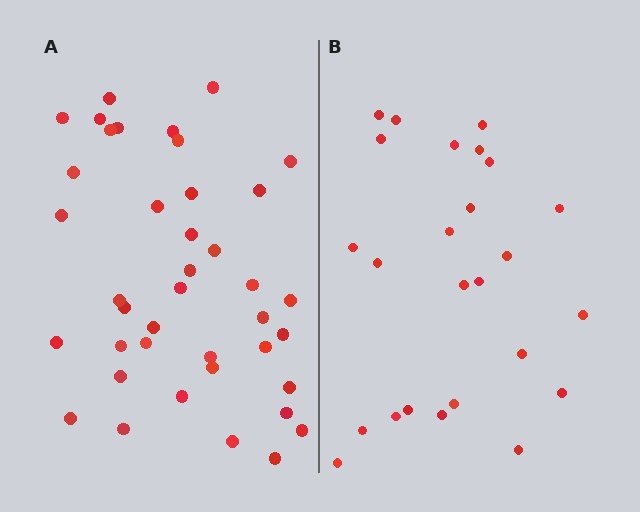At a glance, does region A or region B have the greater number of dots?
Region A (the left region) has more dots.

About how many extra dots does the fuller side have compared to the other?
Region A has approximately 15 more dots than region B.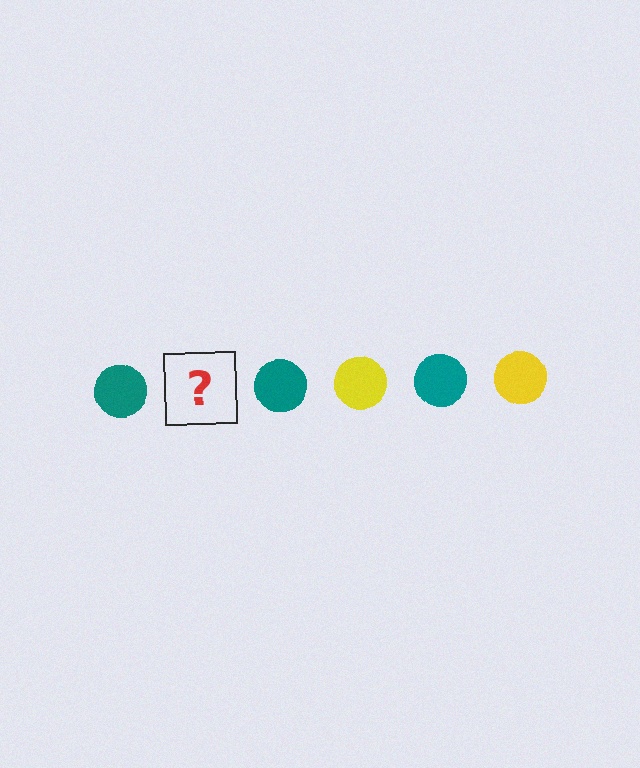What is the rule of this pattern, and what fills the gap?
The rule is that the pattern cycles through teal, yellow circles. The gap should be filled with a yellow circle.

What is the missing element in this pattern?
The missing element is a yellow circle.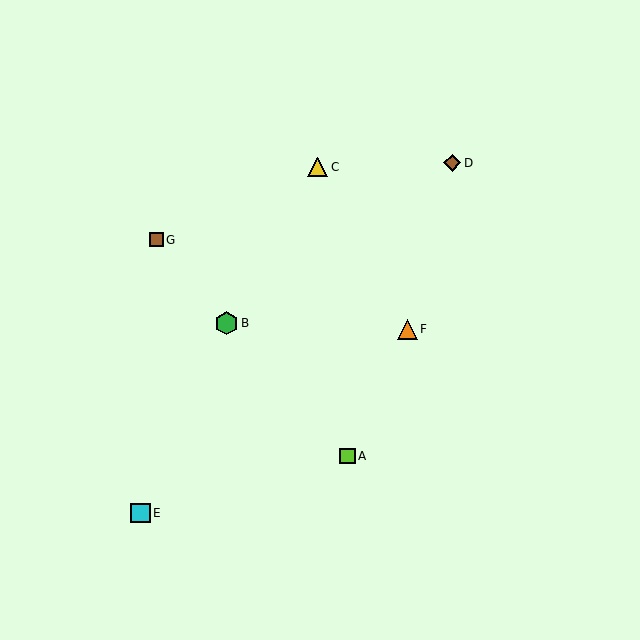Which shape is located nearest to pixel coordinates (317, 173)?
The yellow triangle (labeled C) at (318, 167) is nearest to that location.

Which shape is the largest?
The green hexagon (labeled B) is the largest.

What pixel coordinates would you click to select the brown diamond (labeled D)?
Click at (452, 163) to select the brown diamond D.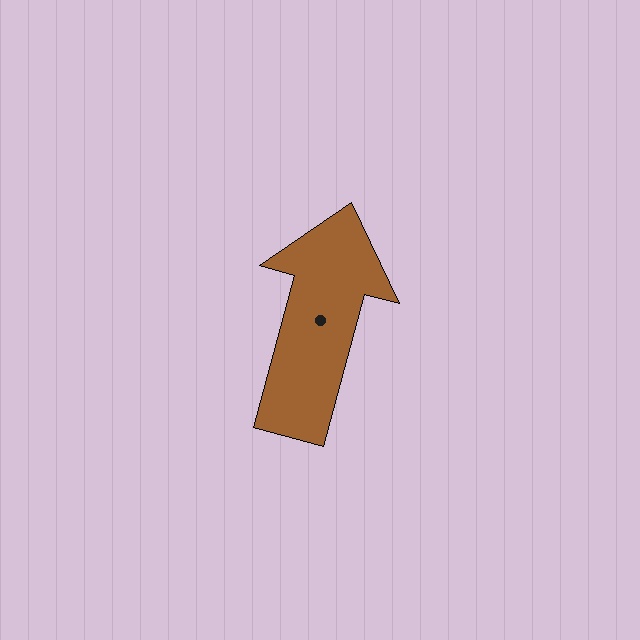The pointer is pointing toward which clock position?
Roughly 1 o'clock.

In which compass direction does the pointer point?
North.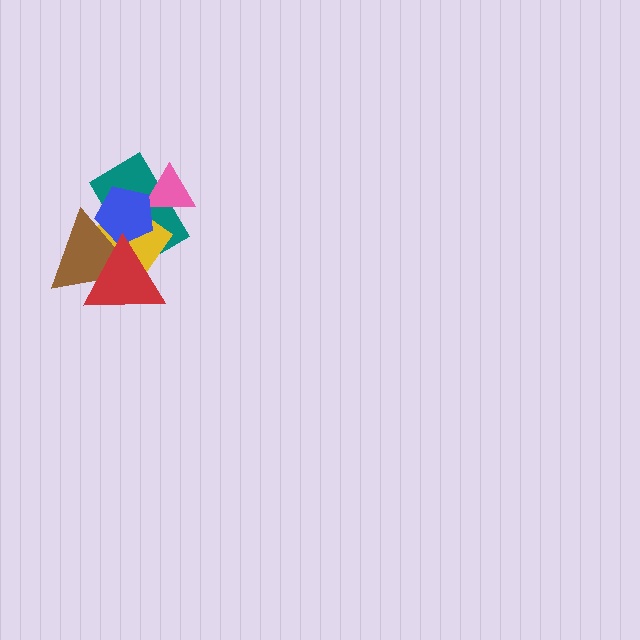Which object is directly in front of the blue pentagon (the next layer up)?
The brown triangle is directly in front of the blue pentagon.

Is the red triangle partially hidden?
No, no other shape covers it.